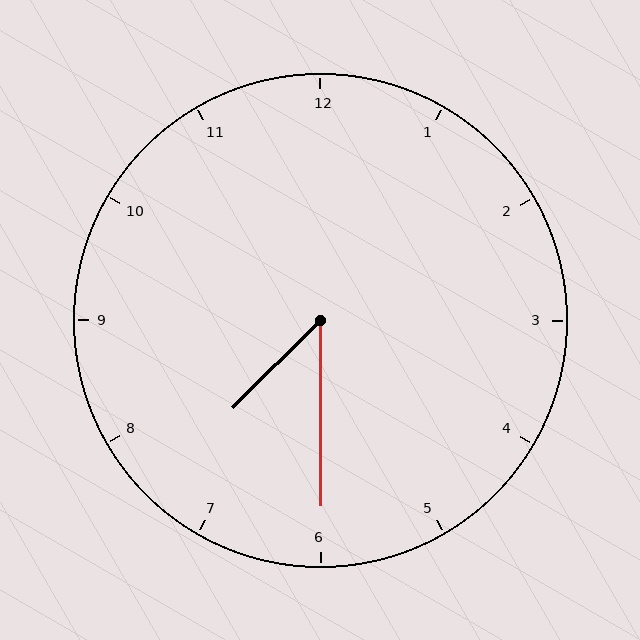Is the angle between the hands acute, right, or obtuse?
It is acute.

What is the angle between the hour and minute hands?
Approximately 45 degrees.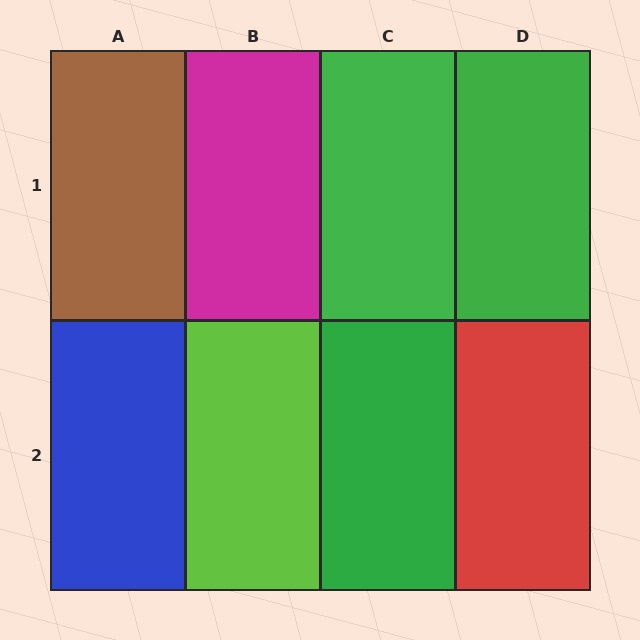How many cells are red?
1 cell is red.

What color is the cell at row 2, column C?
Green.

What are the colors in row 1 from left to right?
Brown, magenta, green, green.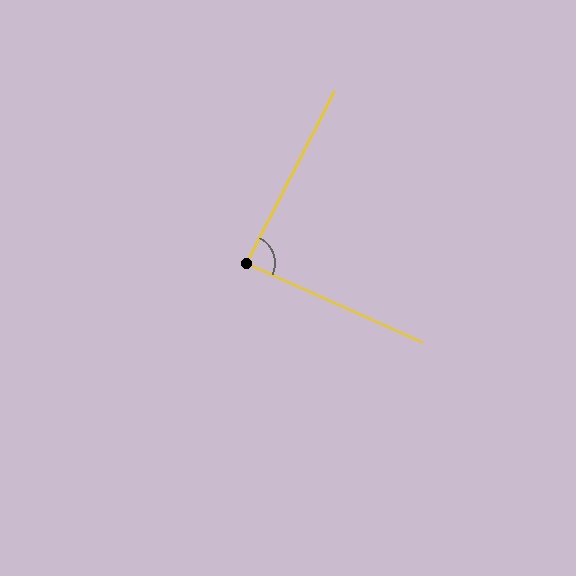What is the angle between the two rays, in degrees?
Approximately 87 degrees.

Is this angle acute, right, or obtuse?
It is approximately a right angle.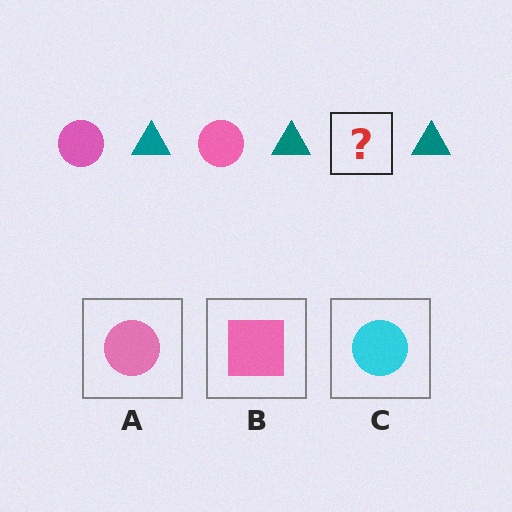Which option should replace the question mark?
Option A.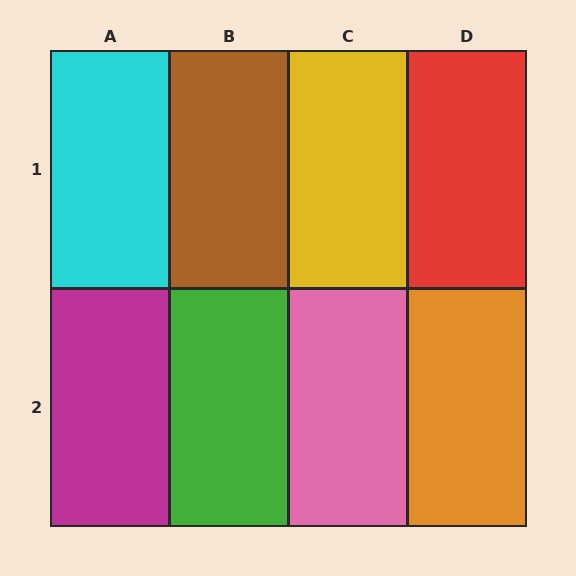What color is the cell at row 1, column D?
Red.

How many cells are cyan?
1 cell is cyan.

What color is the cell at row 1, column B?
Brown.